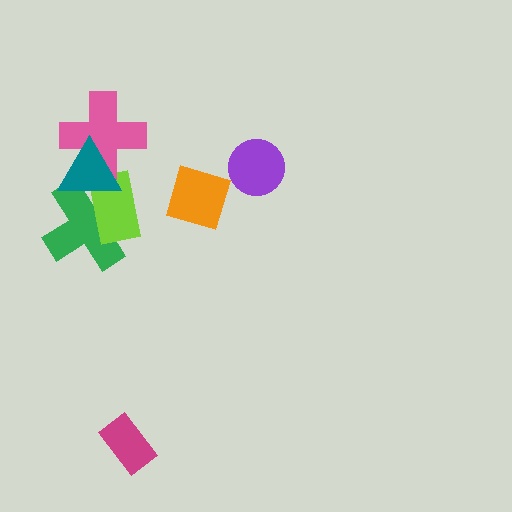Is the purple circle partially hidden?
No, no other shape covers it.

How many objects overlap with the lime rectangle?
2 objects overlap with the lime rectangle.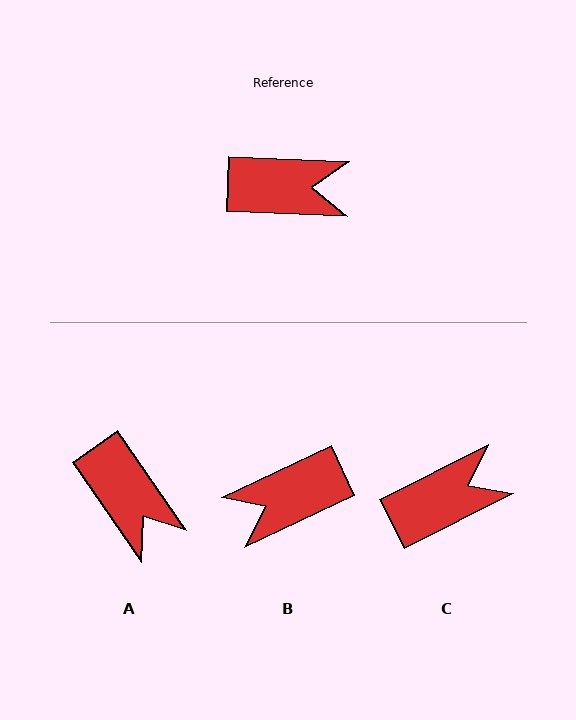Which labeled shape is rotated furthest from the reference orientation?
B, about 153 degrees away.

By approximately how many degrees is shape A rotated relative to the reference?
Approximately 53 degrees clockwise.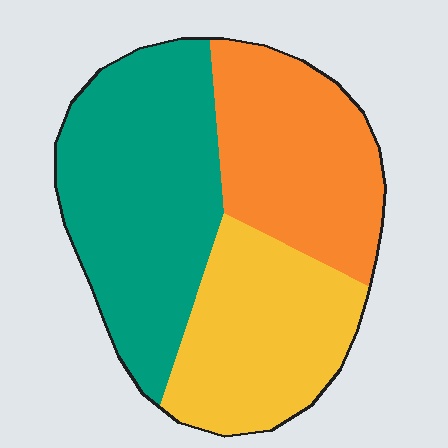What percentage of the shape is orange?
Orange takes up between a quarter and a half of the shape.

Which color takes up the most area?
Teal, at roughly 40%.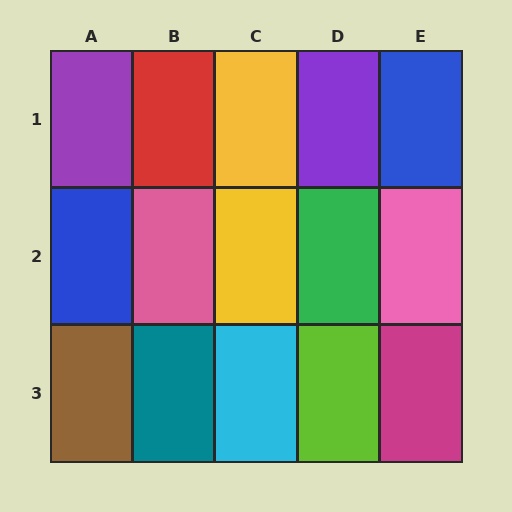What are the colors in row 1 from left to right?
Purple, red, yellow, purple, blue.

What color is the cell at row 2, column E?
Pink.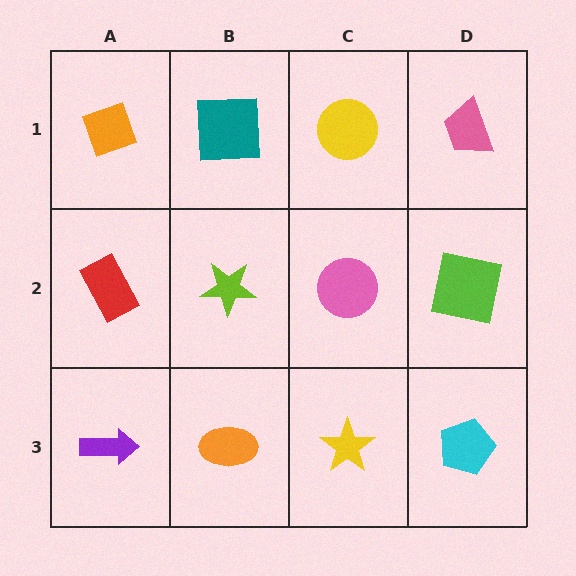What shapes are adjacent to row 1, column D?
A lime square (row 2, column D), a yellow circle (row 1, column C).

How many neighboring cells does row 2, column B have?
4.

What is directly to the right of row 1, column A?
A teal square.